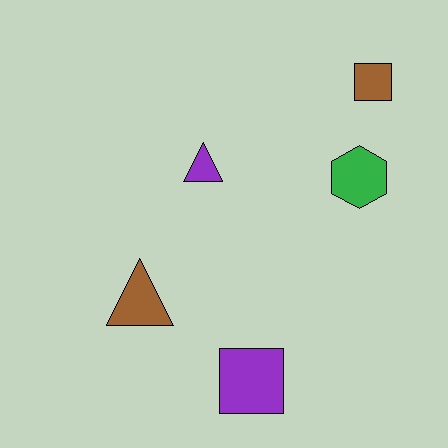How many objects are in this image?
There are 5 objects.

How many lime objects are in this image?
There are no lime objects.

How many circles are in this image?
There are no circles.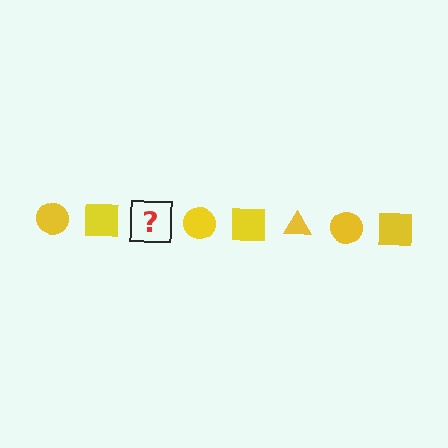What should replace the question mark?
The question mark should be replaced with a yellow triangle.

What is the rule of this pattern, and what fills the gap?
The rule is that the pattern cycles through circle, square, triangle shapes in yellow. The gap should be filled with a yellow triangle.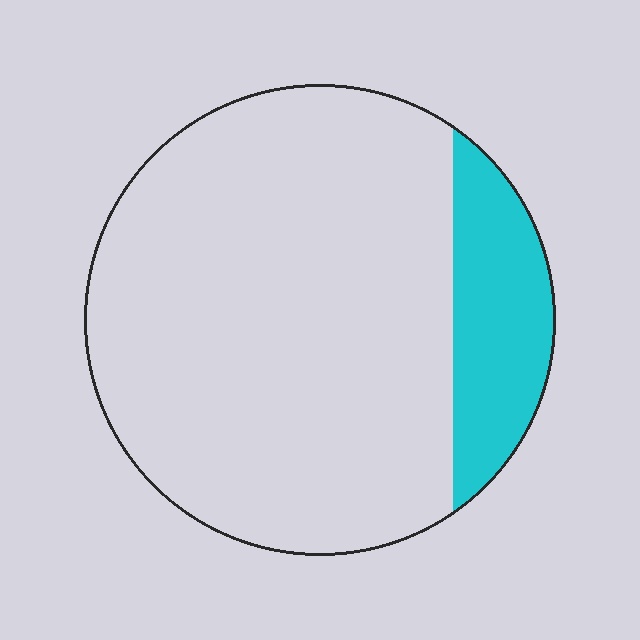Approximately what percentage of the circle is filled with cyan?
Approximately 15%.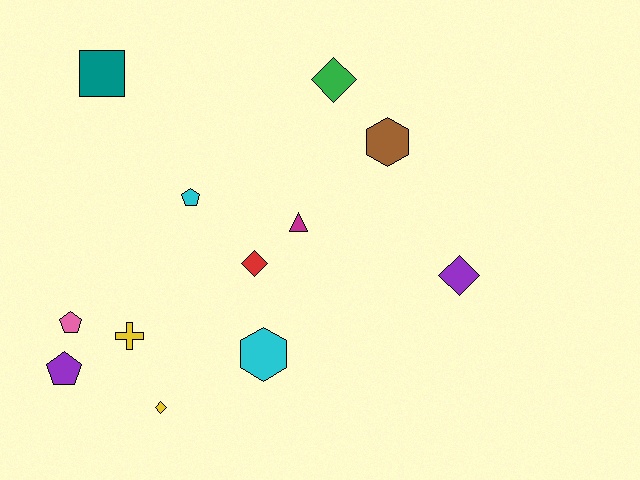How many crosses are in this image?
There is 1 cross.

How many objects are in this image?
There are 12 objects.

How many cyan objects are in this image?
There are 2 cyan objects.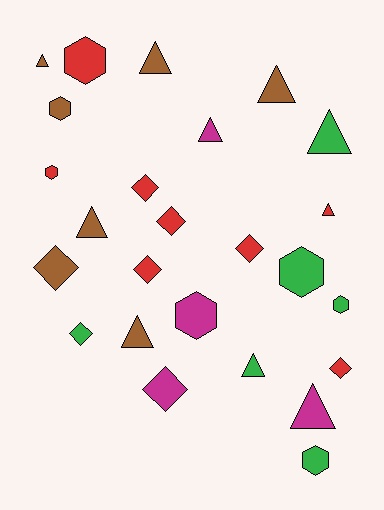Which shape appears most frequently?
Triangle, with 10 objects.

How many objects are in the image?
There are 25 objects.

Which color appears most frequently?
Red, with 8 objects.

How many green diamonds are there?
There is 1 green diamond.